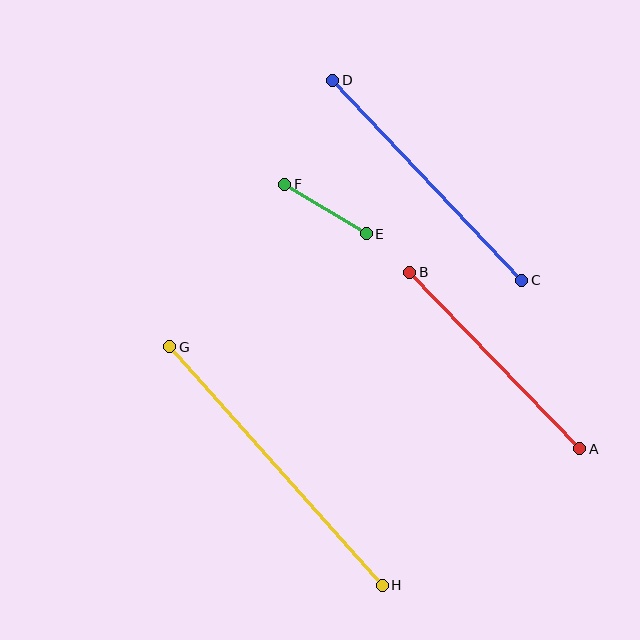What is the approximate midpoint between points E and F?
The midpoint is at approximately (325, 209) pixels.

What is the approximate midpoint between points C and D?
The midpoint is at approximately (427, 180) pixels.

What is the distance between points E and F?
The distance is approximately 96 pixels.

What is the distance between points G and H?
The distance is approximately 319 pixels.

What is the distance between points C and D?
The distance is approximately 275 pixels.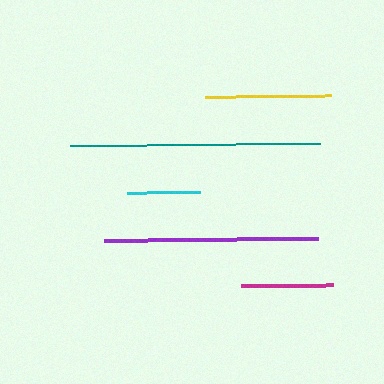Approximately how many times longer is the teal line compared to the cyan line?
The teal line is approximately 3.5 times the length of the cyan line.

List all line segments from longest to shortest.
From longest to shortest: teal, purple, yellow, magenta, cyan.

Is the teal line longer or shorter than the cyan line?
The teal line is longer than the cyan line.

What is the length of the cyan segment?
The cyan segment is approximately 72 pixels long.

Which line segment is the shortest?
The cyan line is the shortest at approximately 72 pixels.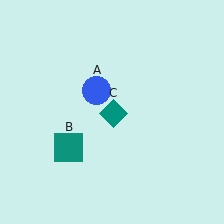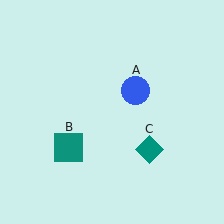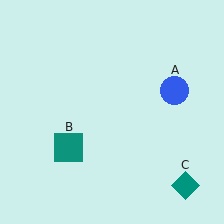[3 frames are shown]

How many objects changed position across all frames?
2 objects changed position: blue circle (object A), teal diamond (object C).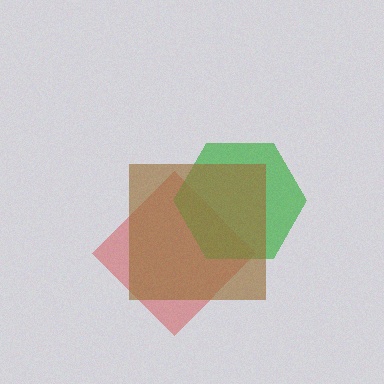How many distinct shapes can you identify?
There are 3 distinct shapes: a red diamond, a green hexagon, a brown square.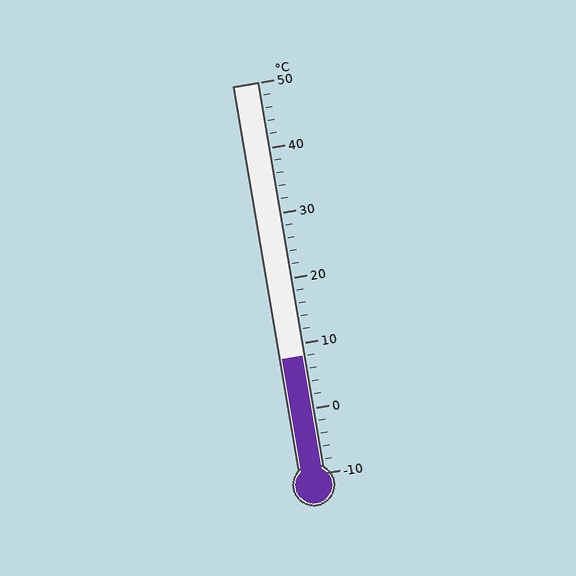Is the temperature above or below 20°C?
The temperature is below 20°C.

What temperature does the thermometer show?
The thermometer shows approximately 8°C.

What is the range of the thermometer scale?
The thermometer scale ranges from -10°C to 50°C.